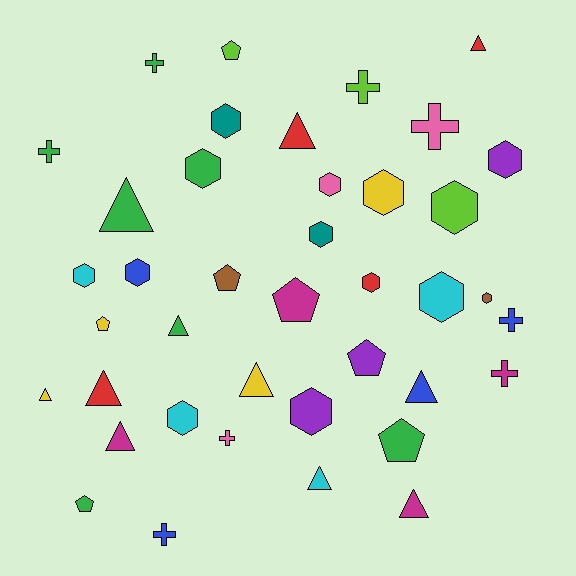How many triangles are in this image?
There are 11 triangles.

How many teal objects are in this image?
There are 2 teal objects.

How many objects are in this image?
There are 40 objects.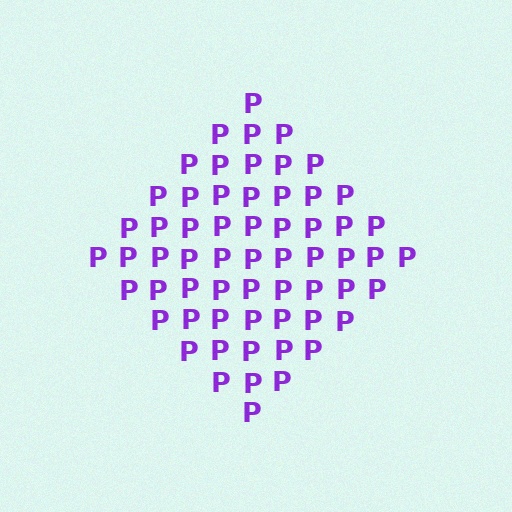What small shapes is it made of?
It is made of small letter P's.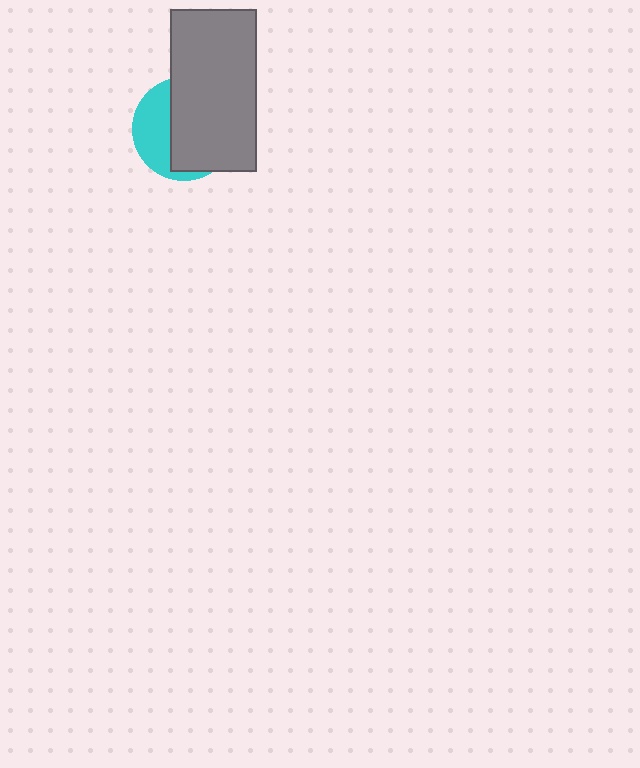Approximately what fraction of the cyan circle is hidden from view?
Roughly 64% of the cyan circle is hidden behind the gray rectangle.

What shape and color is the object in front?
The object in front is a gray rectangle.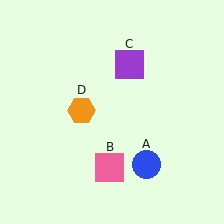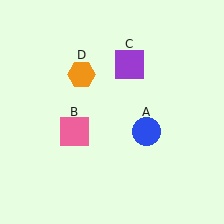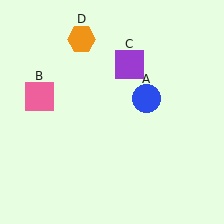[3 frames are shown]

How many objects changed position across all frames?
3 objects changed position: blue circle (object A), pink square (object B), orange hexagon (object D).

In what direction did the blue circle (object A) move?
The blue circle (object A) moved up.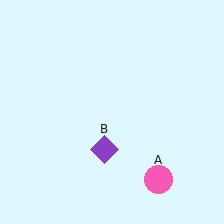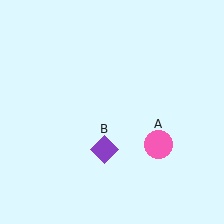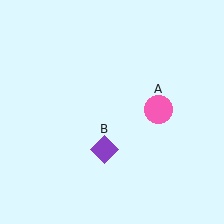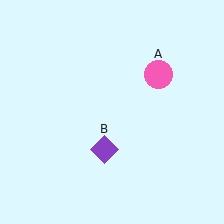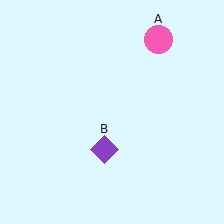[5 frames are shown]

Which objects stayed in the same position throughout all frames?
Purple diamond (object B) remained stationary.